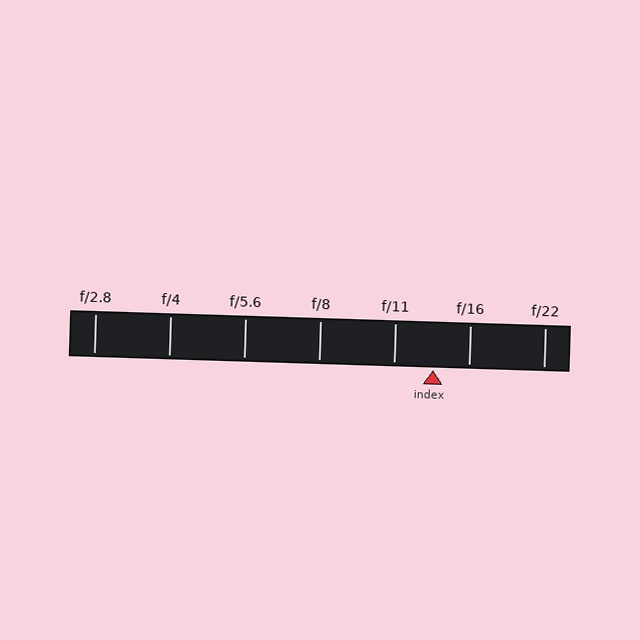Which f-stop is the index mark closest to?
The index mark is closest to f/16.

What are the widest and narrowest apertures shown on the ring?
The widest aperture shown is f/2.8 and the narrowest is f/22.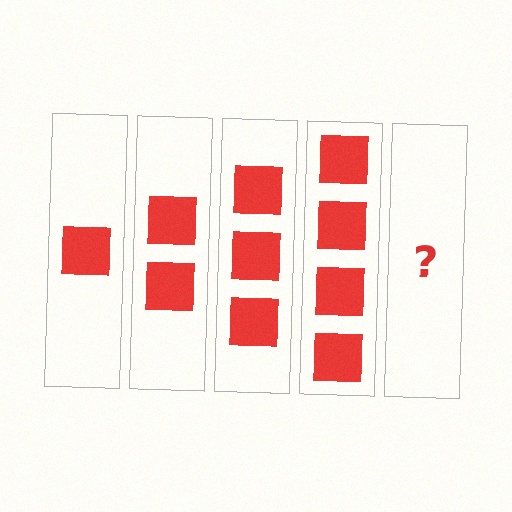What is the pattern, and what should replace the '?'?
The pattern is that each step adds one more square. The '?' should be 5 squares.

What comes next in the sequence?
The next element should be 5 squares.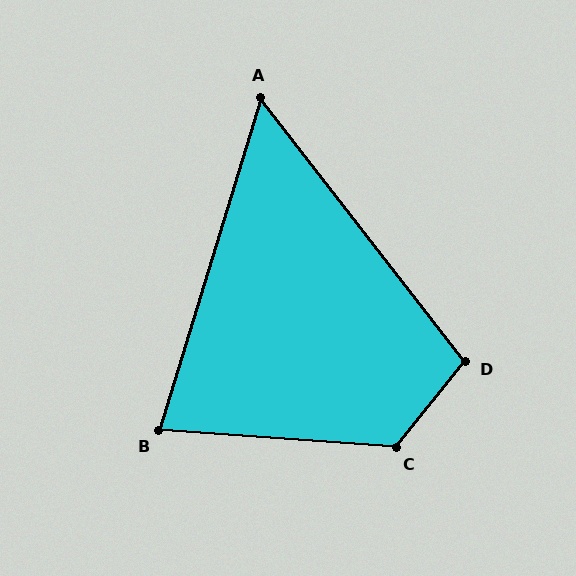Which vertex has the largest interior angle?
C, at approximately 125 degrees.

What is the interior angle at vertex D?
Approximately 103 degrees (obtuse).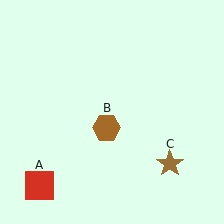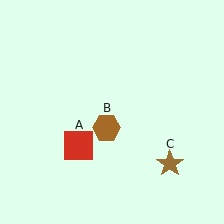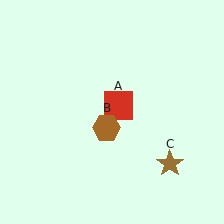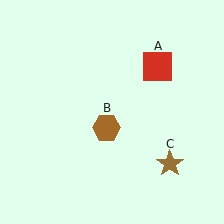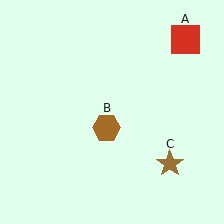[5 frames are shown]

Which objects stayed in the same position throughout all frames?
Brown hexagon (object B) and brown star (object C) remained stationary.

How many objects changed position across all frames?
1 object changed position: red square (object A).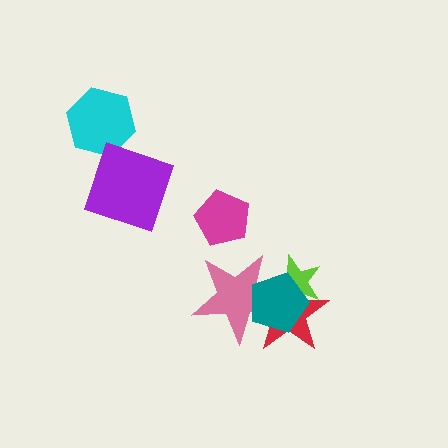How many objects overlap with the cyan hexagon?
0 objects overlap with the cyan hexagon.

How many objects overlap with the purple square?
0 objects overlap with the purple square.